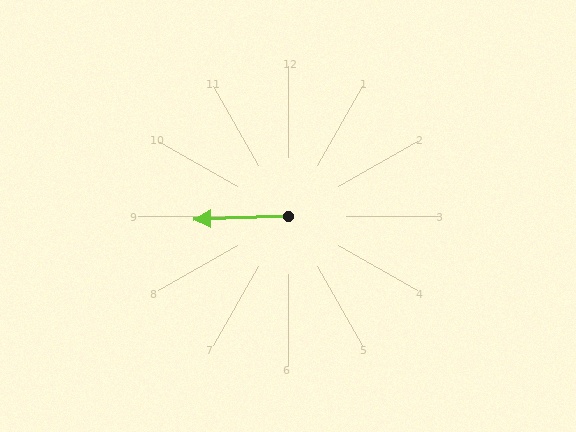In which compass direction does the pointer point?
West.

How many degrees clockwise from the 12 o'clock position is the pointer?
Approximately 268 degrees.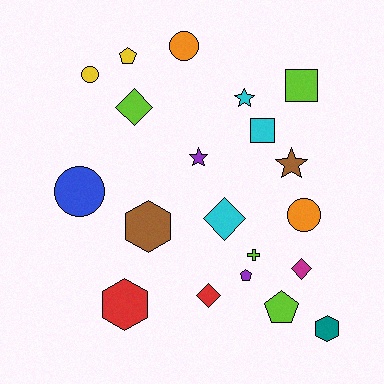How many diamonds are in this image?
There are 4 diamonds.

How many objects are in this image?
There are 20 objects.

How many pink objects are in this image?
There are no pink objects.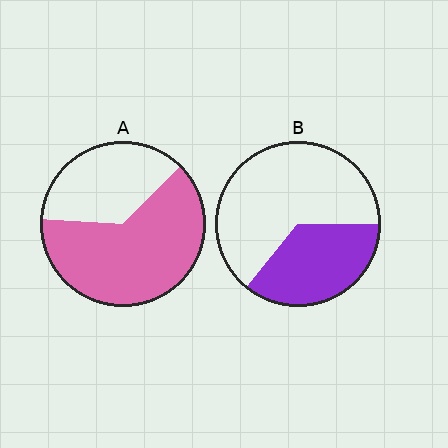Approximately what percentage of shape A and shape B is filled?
A is approximately 65% and B is approximately 35%.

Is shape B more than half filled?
No.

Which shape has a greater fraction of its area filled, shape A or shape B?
Shape A.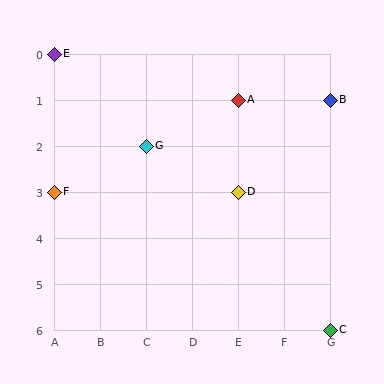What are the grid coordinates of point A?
Point A is at grid coordinates (E, 1).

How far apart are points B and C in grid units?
Points B and C are 5 rows apart.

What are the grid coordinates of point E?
Point E is at grid coordinates (A, 0).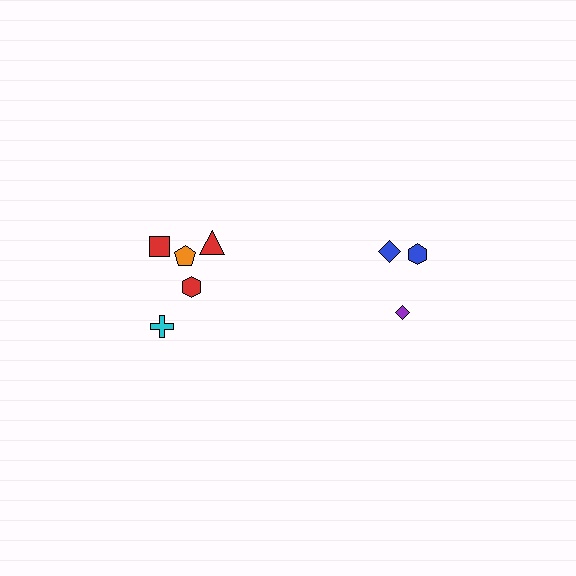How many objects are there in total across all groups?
There are 8 objects.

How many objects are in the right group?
There are 3 objects.